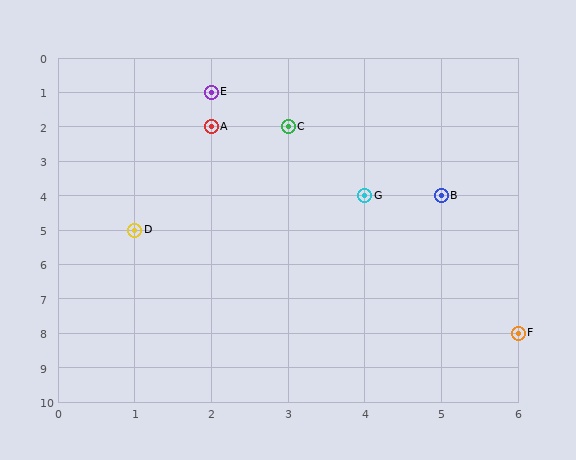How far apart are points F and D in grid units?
Points F and D are 5 columns and 3 rows apart (about 5.8 grid units diagonally).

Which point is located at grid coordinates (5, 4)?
Point B is at (5, 4).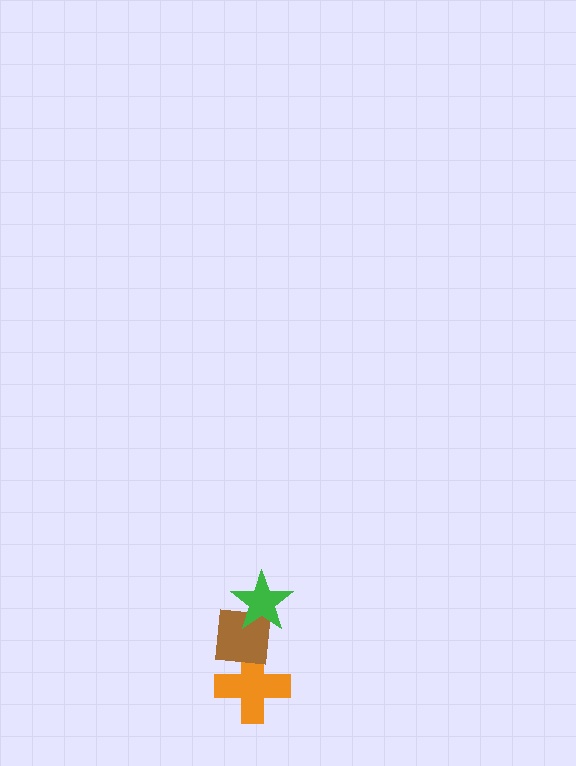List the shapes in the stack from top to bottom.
From top to bottom: the green star, the brown square, the orange cross.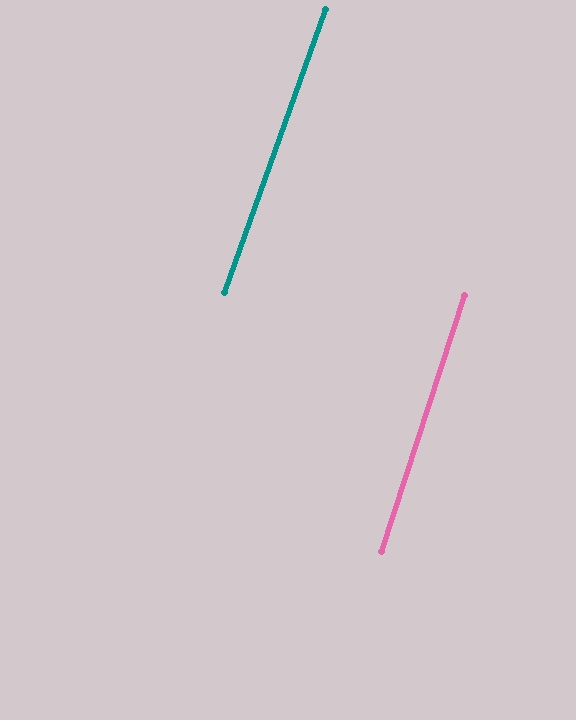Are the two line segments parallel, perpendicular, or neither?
Parallel — their directions differ by only 1.6°.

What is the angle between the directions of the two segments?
Approximately 2 degrees.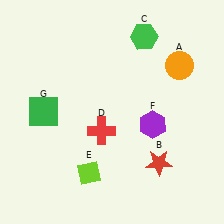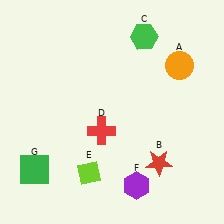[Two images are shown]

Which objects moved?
The objects that moved are: the purple hexagon (F), the green square (G).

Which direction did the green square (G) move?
The green square (G) moved down.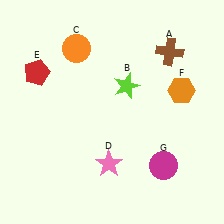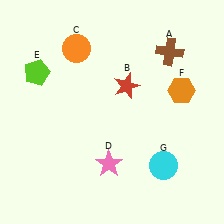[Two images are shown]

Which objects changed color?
B changed from lime to red. E changed from red to lime. G changed from magenta to cyan.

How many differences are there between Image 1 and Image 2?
There are 3 differences between the two images.